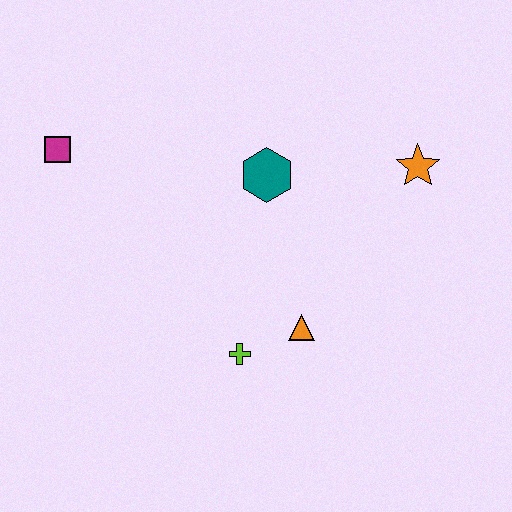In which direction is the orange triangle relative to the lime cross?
The orange triangle is to the right of the lime cross.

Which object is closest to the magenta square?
The teal hexagon is closest to the magenta square.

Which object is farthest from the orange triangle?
The magenta square is farthest from the orange triangle.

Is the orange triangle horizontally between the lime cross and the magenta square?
No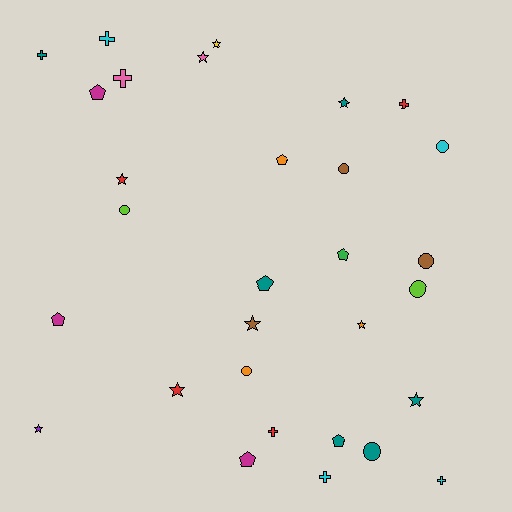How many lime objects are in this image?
There are 2 lime objects.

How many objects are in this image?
There are 30 objects.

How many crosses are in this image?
There are 7 crosses.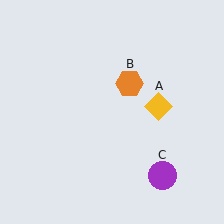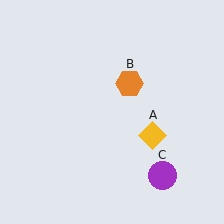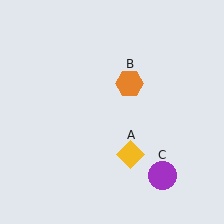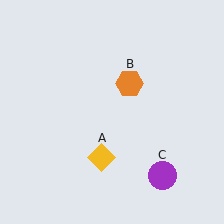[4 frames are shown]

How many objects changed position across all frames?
1 object changed position: yellow diamond (object A).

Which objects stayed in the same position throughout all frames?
Orange hexagon (object B) and purple circle (object C) remained stationary.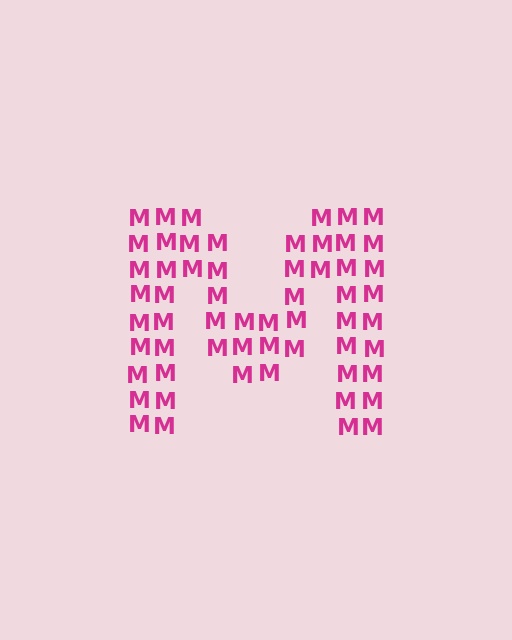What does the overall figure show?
The overall figure shows the letter M.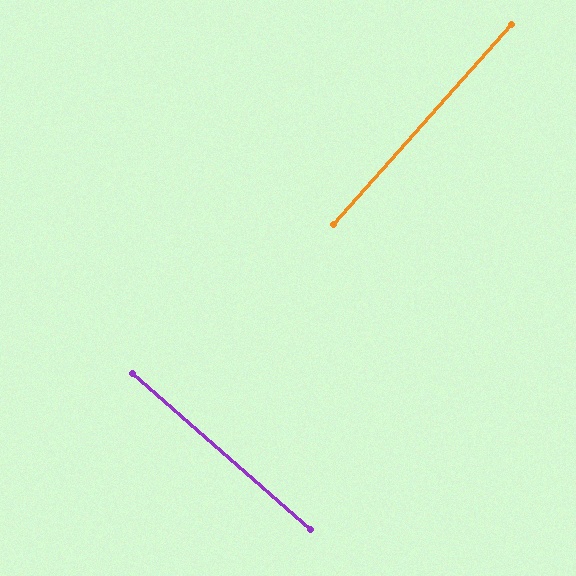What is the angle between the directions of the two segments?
Approximately 90 degrees.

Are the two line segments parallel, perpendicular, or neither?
Perpendicular — they meet at approximately 90°.